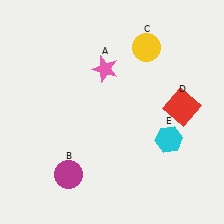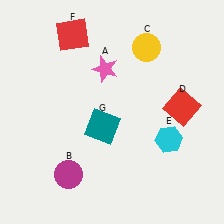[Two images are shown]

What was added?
A red square (F), a teal square (G) were added in Image 2.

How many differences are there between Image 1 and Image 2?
There are 2 differences between the two images.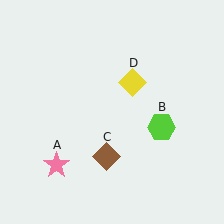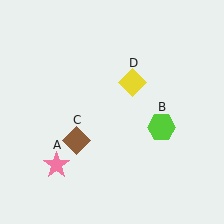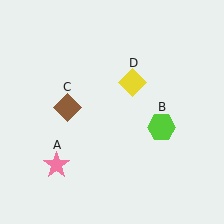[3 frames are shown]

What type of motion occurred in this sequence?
The brown diamond (object C) rotated clockwise around the center of the scene.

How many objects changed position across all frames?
1 object changed position: brown diamond (object C).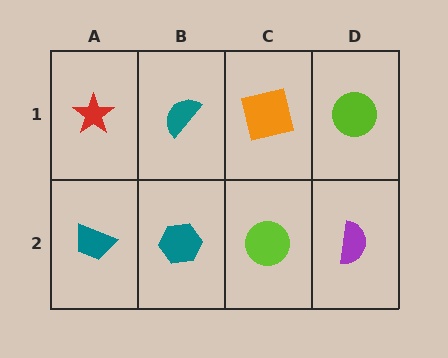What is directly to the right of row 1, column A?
A teal semicircle.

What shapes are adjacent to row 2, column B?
A teal semicircle (row 1, column B), a teal trapezoid (row 2, column A), a lime circle (row 2, column C).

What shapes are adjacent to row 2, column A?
A red star (row 1, column A), a teal hexagon (row 2, column B).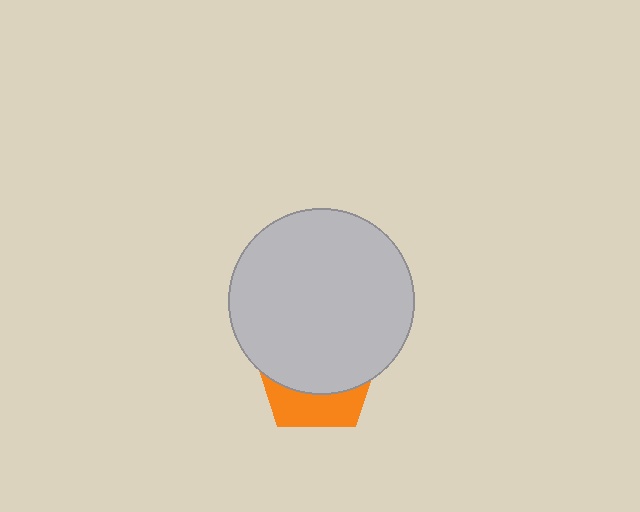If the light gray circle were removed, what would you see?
You would see the complete orange pentagon.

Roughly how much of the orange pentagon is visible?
A small part of it is visible (roughly 32%).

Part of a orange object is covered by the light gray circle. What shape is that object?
It is a pentagon.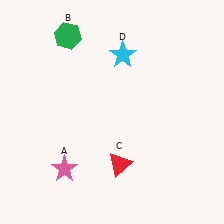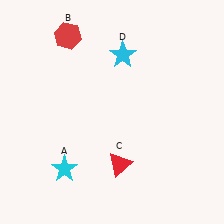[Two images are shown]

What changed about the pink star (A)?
In Image 1, A is pink. In Image 2, it changed to cyan.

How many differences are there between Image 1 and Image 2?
There are 2 differences between the two images.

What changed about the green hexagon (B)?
In Image 1, B is green. In Image 2, it changed to red.